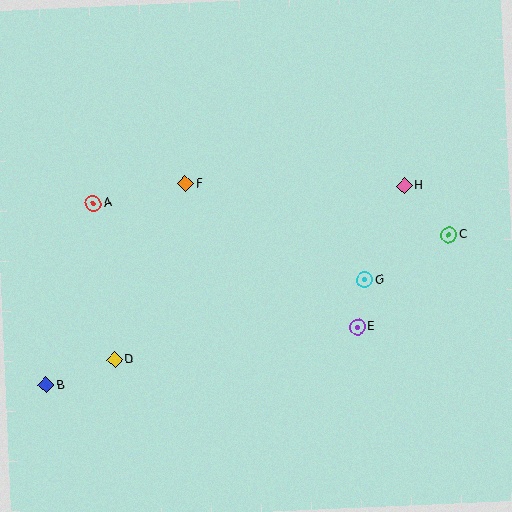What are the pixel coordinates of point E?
Point E is at (357, 327).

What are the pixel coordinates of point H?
Point H is at (404, 185).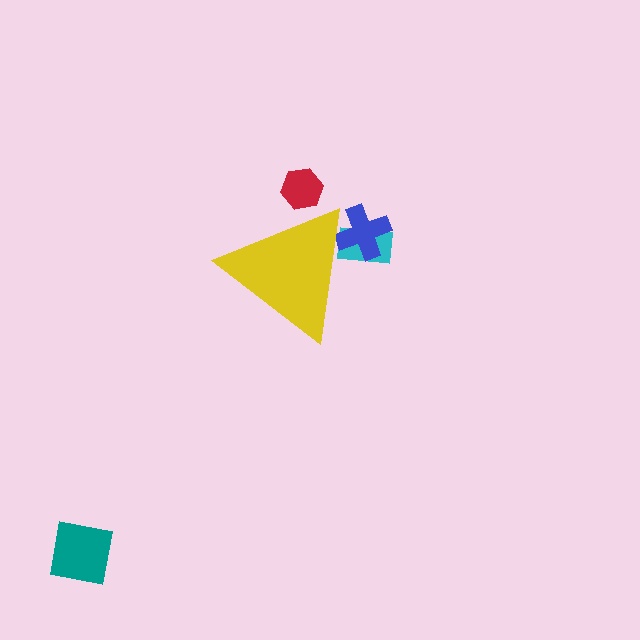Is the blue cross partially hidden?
Yes, the blue cross is partially hidden behind the yellow triangle.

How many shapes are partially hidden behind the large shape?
3 shapes are partially hidden.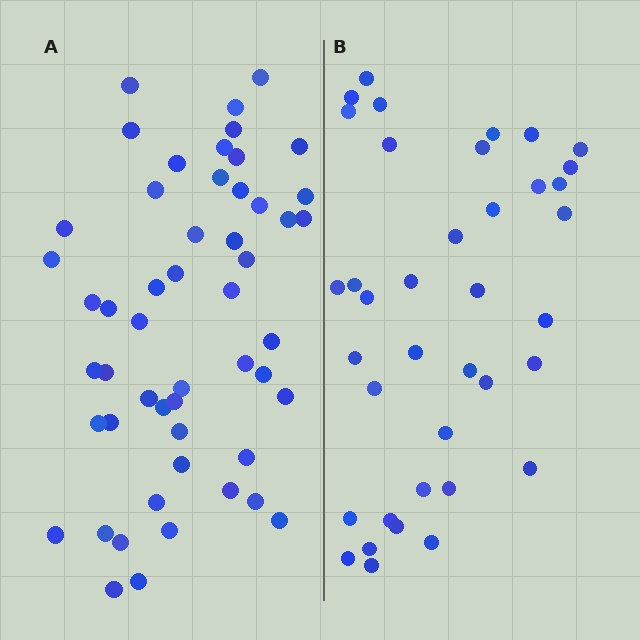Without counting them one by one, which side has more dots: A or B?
Region A (the left region) has more dots.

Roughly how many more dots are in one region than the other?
Region A has approximately 15 more dots than region B.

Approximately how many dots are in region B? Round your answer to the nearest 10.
About 40 dots. (The exact count is 38, which rounds to 40.)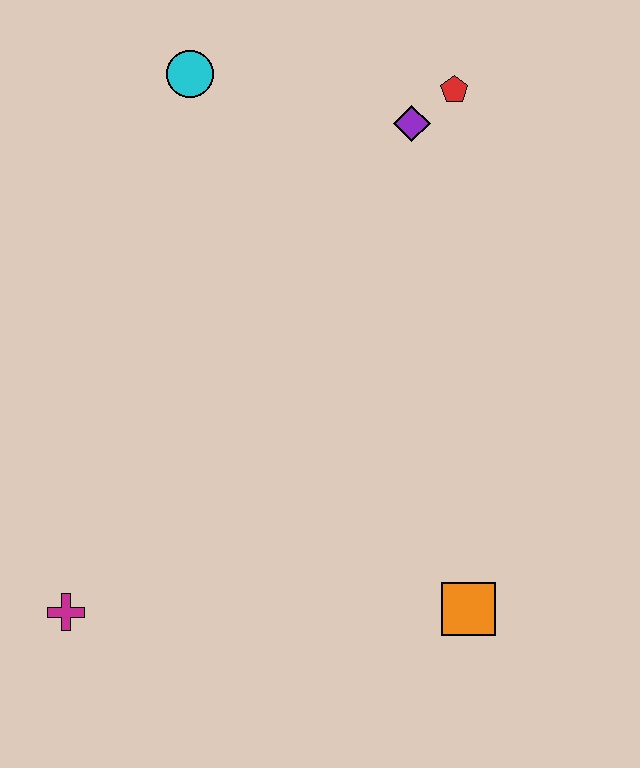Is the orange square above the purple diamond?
No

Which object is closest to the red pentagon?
The purple diamond is closest to the red pentagon.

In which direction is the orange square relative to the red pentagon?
The orange square is below the red pentagon.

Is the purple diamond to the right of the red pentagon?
No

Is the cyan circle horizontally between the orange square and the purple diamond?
No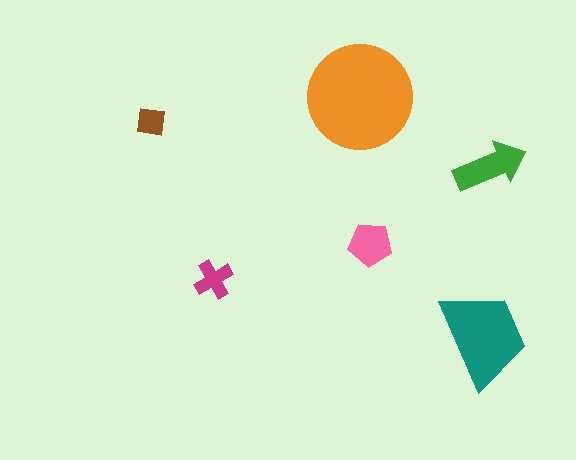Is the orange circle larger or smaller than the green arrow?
Larger.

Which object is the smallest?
The brown square.